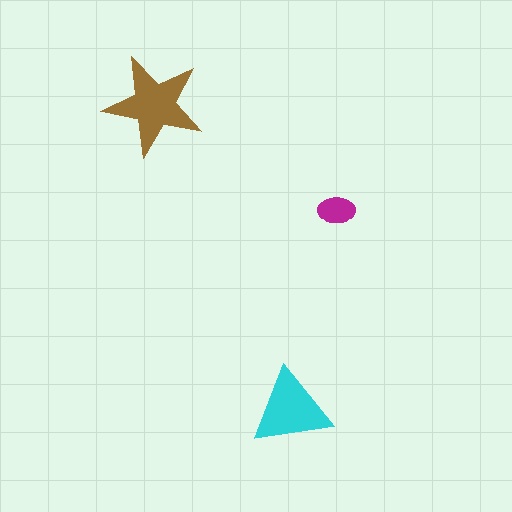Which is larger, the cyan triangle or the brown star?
The brown star.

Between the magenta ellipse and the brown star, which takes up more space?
The brown star.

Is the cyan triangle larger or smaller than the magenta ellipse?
Larger.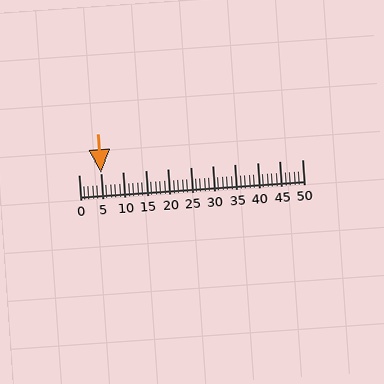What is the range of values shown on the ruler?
The ruler shows values from 0 to 50.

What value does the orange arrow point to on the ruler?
The orange arrow points to approximately 5.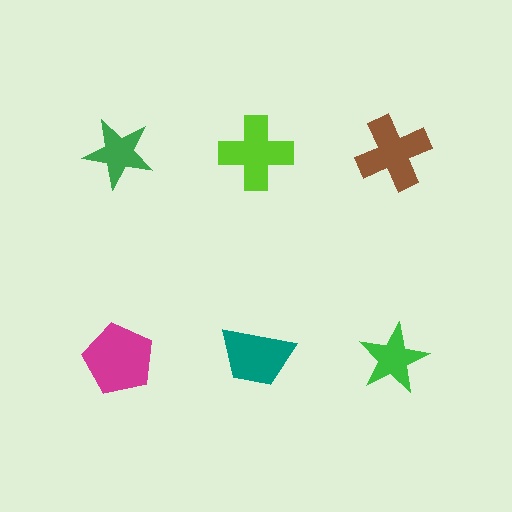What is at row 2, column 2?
A teal trapezoid.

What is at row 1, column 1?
A green star.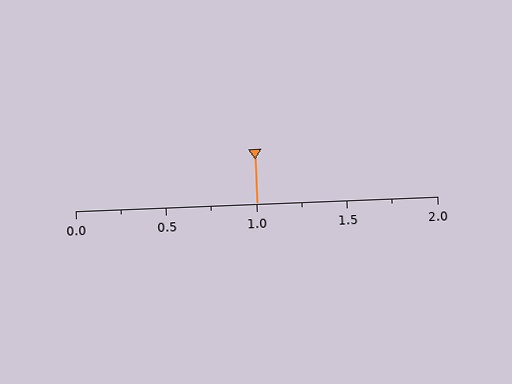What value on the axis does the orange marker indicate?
The marker indicates approximately 1.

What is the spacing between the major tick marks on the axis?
The major ticks are spaced 0.5 apart.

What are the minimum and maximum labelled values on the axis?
The axis runs from 0.0 to 2.0.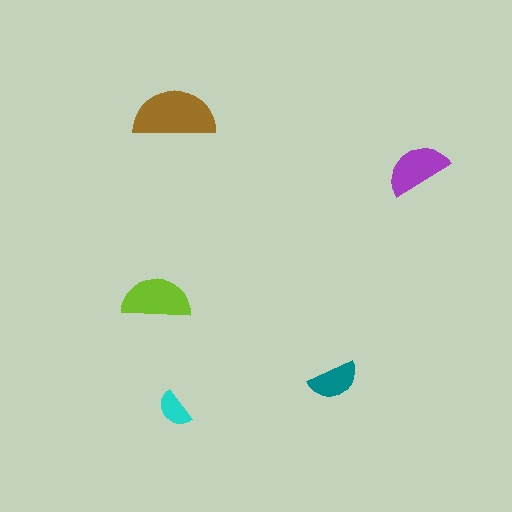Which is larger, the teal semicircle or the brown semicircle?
The brown one.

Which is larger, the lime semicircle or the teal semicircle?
The lime one.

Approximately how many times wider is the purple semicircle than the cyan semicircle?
About 1.5 times wider.